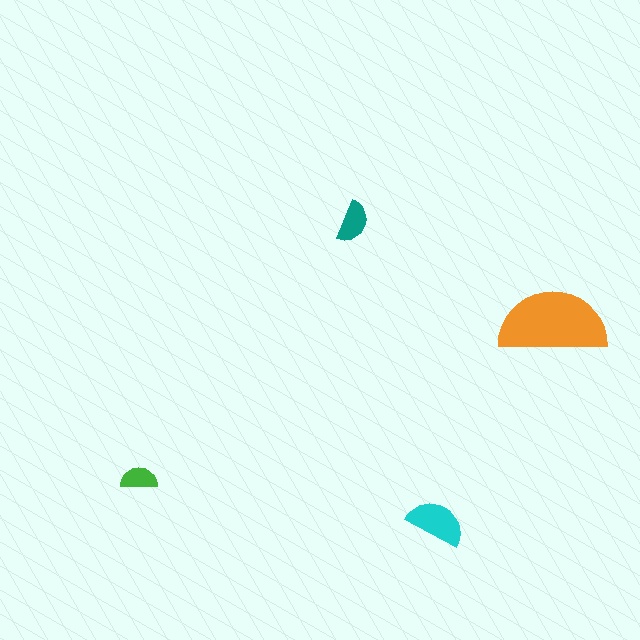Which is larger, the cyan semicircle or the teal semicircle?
The cyan one.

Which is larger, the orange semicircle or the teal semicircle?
The orange one.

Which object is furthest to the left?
The green semicircle is leftmost.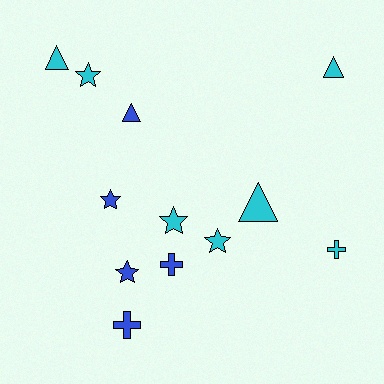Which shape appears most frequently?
Star, with 5 objects.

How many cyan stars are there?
There are 3 cyan stars.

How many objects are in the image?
There are 12 objects.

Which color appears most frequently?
Cyan, with 7 objects.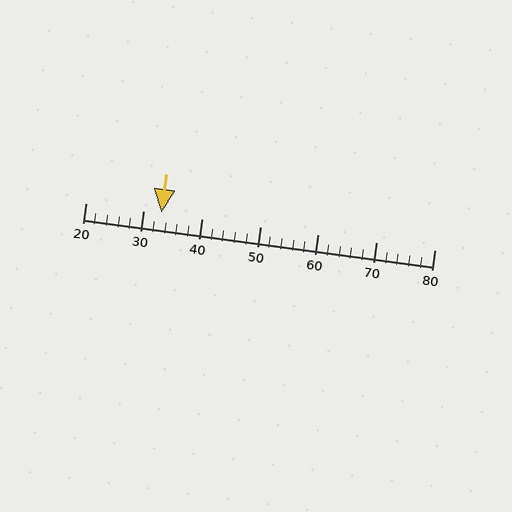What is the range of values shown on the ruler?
The ruler shows values from 20 to 80.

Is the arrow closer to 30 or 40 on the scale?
The arrow is closer to 30.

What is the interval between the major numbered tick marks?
The major tick marks are spaced 10 units apart.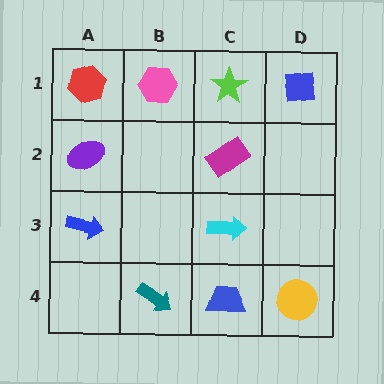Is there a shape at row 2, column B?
No, that cell is empty.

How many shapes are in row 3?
2 shapes.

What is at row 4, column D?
A yellow circle.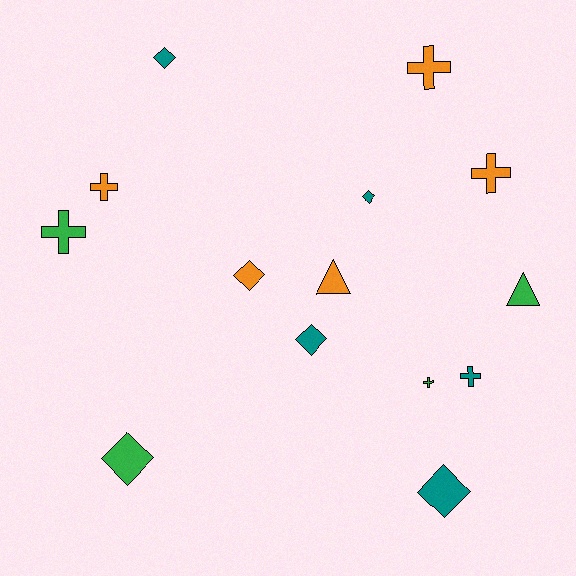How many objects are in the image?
There are 14 objects.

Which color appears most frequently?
Teal, with 5 objects.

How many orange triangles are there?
There is 1 orange triangle.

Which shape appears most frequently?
Diamond, with 6 objects.